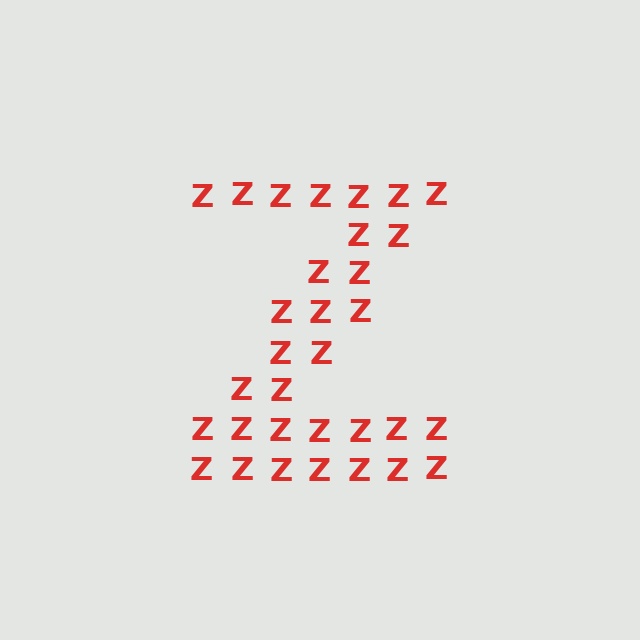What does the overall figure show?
The overall figure shows the letter Z.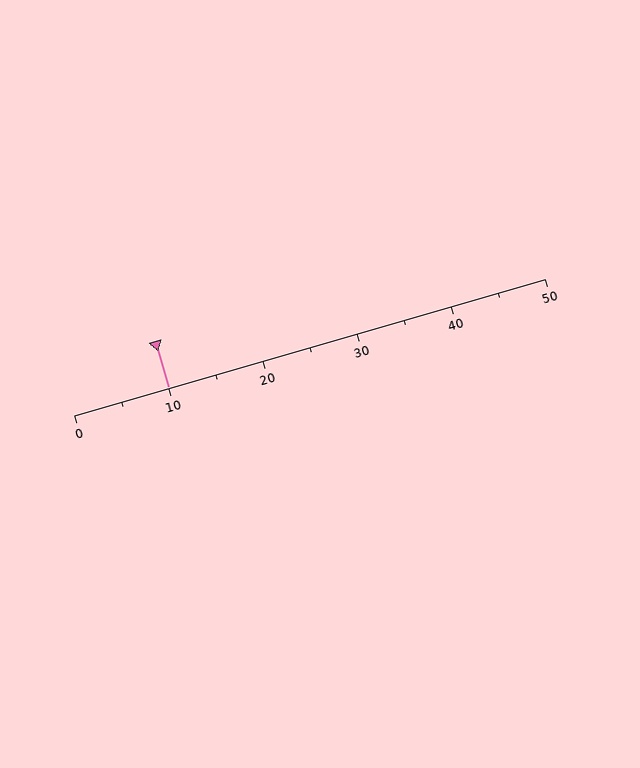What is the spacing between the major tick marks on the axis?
The major ticks are spaced 10 apart.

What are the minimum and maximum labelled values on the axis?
The axis runs from 0 to 50.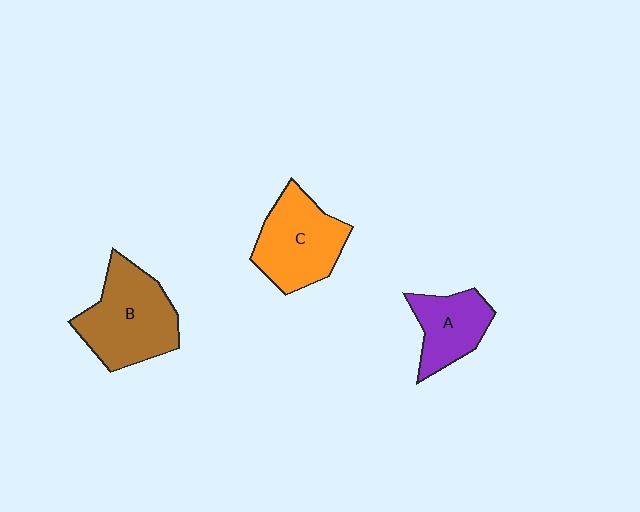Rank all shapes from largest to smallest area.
From largest to smallest: B (brown), C (orange), A (purple).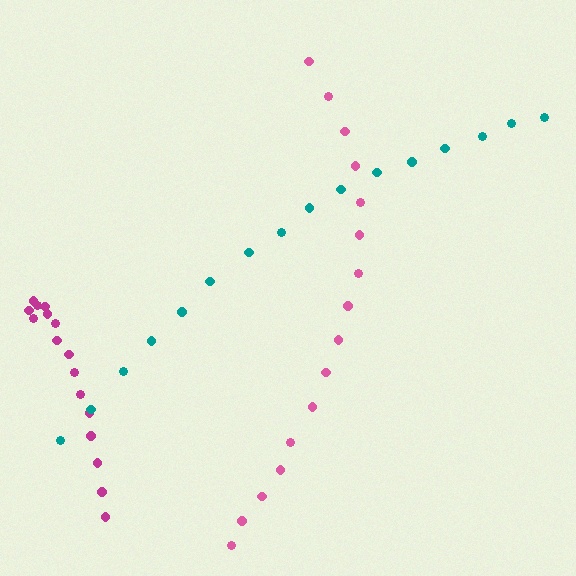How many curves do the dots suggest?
There are 3 distinct paths.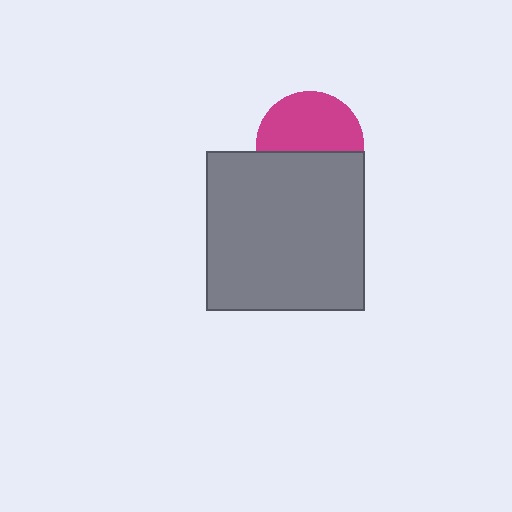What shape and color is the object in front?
The object in front is a gray square.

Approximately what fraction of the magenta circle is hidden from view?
Roughly 42% of the magenta circle is hidden behind the gray square.